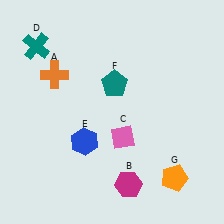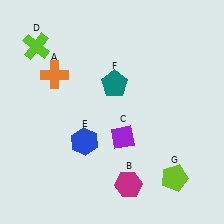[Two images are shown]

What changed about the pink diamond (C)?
In Image 1, C is pink. In Image 2, it changed to purple.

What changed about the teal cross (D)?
In Image 1, D is teal. In Image 2, it changed to lime.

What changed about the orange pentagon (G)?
In Image 1, G is orange. In Image 2, it changed to lime.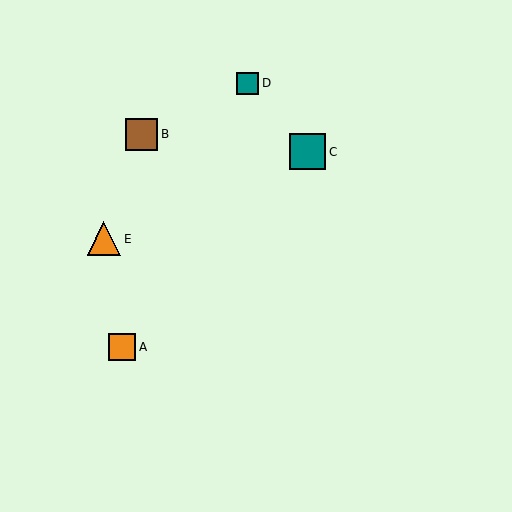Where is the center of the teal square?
The center of the teal square is at (248, 83).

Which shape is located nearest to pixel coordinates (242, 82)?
The teal square (labeled D) at (248, 83) is nearest to that location.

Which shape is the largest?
The teal square (labeled C) is the largest.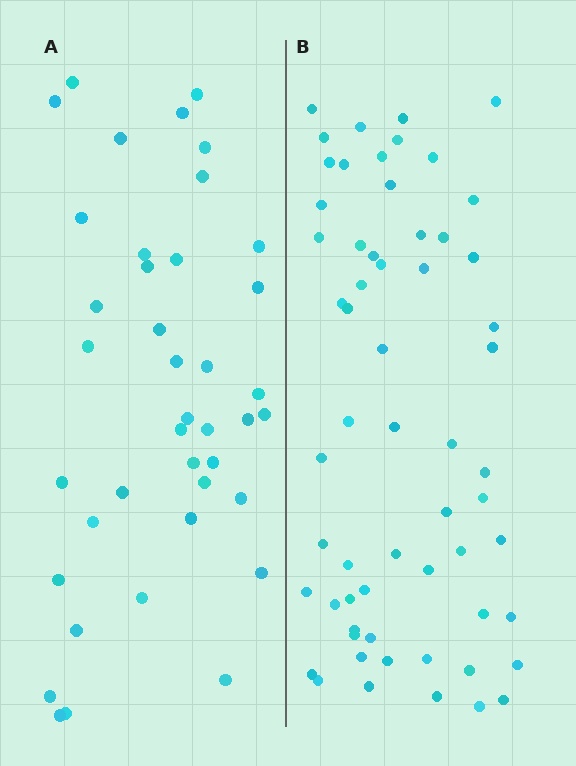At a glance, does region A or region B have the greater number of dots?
Region B (the right region) has more dots.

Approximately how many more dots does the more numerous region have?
Region B has approximately 20 more dots than region A.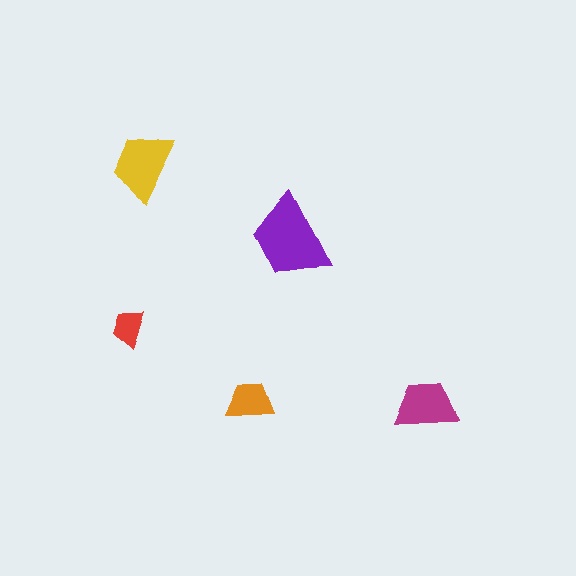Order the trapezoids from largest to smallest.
the purple one, the yellow one, the magenta one, the orange one, the red one.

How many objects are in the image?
There are 5 objects in the image.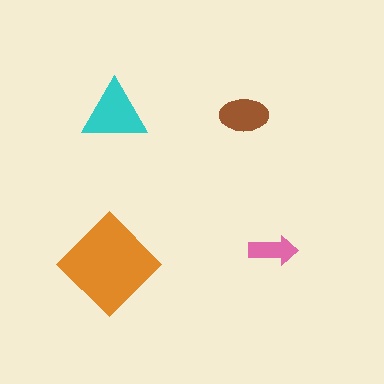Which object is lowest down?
The orange diamond is bottommost.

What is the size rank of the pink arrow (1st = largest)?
4th.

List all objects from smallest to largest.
The pink arrow, the brown ellipse, the cyan triangle, the orange diamond.